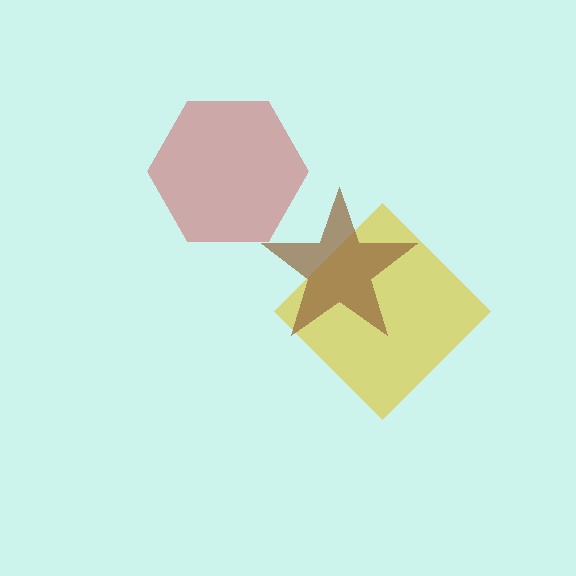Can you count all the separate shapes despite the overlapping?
Yes, there are 3 separate shapes.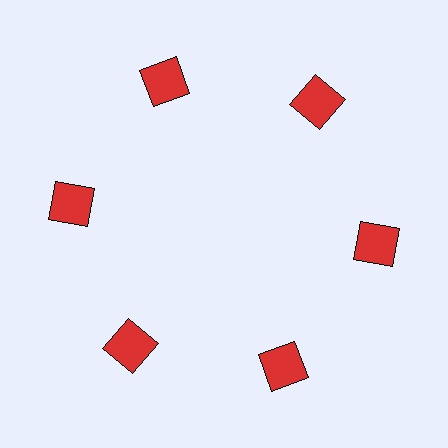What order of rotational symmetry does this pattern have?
This pattern has 6-fold rotational symmetry.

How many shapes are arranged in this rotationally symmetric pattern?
There are 6 shapes, arranged in 6 groups of 1.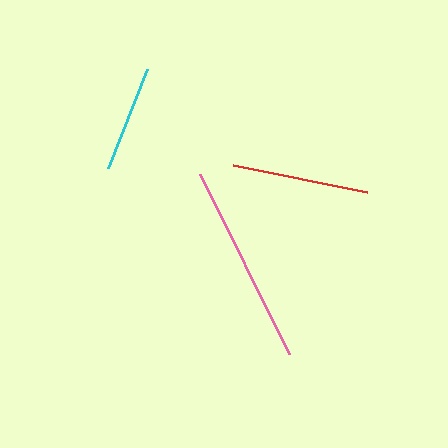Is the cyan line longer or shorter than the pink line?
The pink line is longer than the cyan line.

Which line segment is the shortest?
The cyan line is the shortest at approximately 107 pixels.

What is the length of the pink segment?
The pink segment is approximately 201 pixels long.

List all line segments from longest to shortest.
From longest to shortest: pink, red, cyan.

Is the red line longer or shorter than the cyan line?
The red line is longer than the cyan line.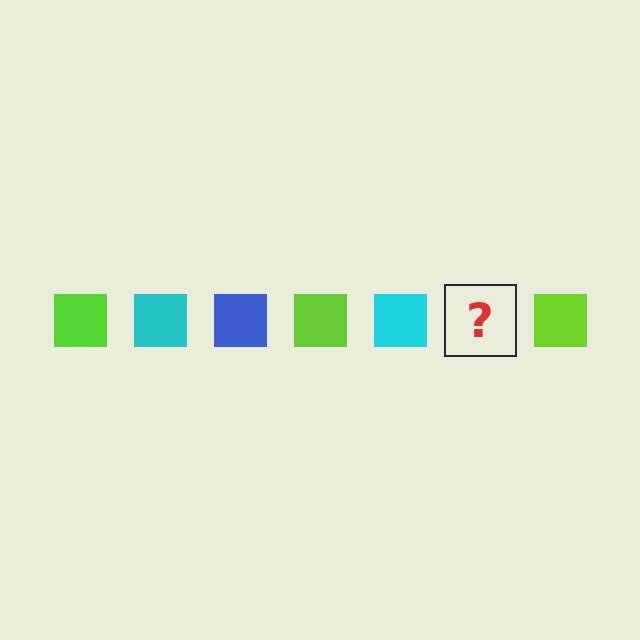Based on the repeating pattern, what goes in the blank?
The blank should be a blue square.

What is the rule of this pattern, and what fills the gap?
The rule is that the pattern cycles through lime, cyan, blue squares. The gap should be filled with a blue square.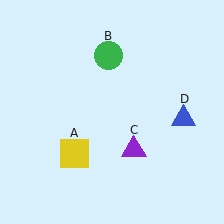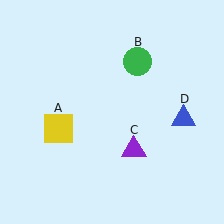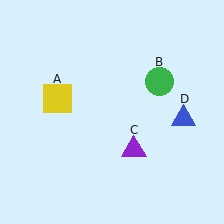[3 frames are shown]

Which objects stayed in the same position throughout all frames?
Purple triangle (object C) and blue triangle (object D) remained stationary.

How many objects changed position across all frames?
2 objects changed position: yellow square (object A), green circle (object B).